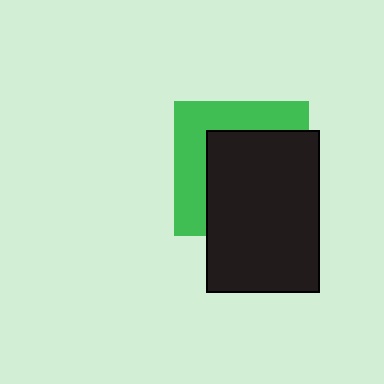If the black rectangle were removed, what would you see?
You would see the complete green square.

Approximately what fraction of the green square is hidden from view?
Roughly 60% of the green square is hidden behind the black rectangle.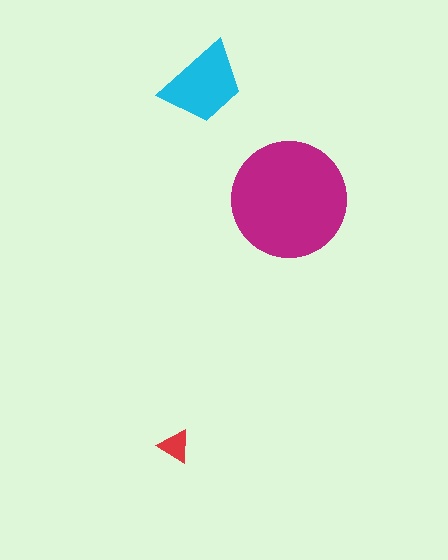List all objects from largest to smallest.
The magenta circle, the cyan trapezoid, the red triangle.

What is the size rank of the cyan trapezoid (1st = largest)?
2nd.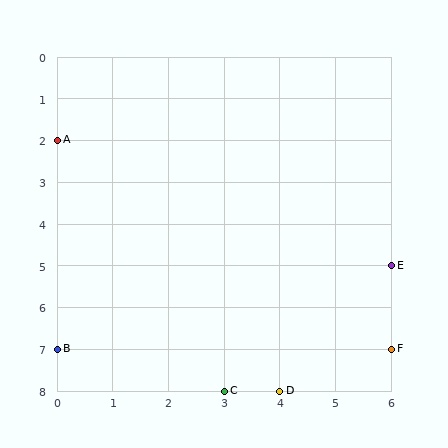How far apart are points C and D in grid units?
Points C and D are 1 column apart.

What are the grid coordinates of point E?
Point E is at grid coordinates (6, 5).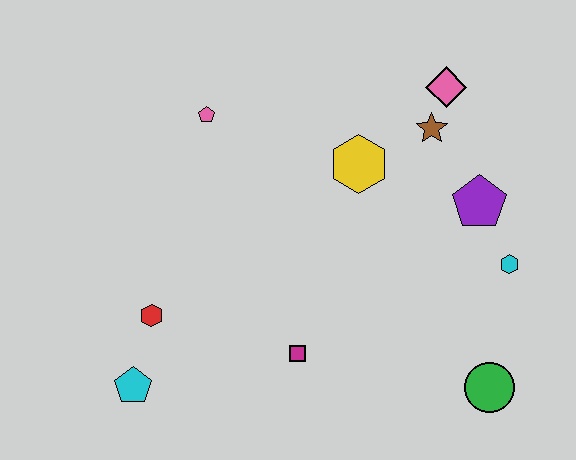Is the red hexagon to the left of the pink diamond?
Yes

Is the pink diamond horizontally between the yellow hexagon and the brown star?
No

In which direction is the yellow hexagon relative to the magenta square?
The yellow hexagon is above the magenta square.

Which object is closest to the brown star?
The pink diamond is closest to the brown star.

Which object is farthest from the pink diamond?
The cyan pentagon is farthest from the pink diamond.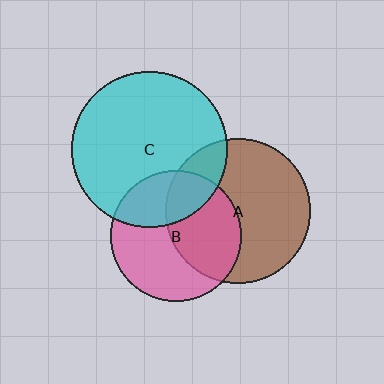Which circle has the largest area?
Circle C (cyan).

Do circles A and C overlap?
Yes.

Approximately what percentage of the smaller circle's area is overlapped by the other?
Approximately 20%.